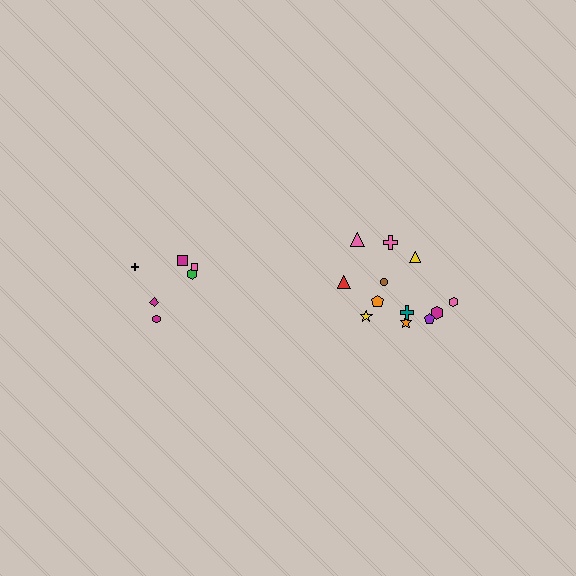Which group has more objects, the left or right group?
The right group.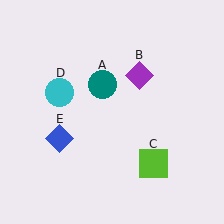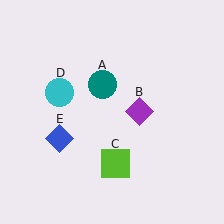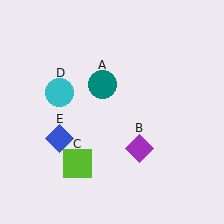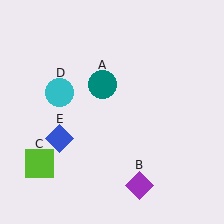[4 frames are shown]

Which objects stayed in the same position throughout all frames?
Teal circle (object A) and cyan circle (object D) and blue diamond (object E) remained stationary.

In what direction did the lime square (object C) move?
The lime square (object C) moved left.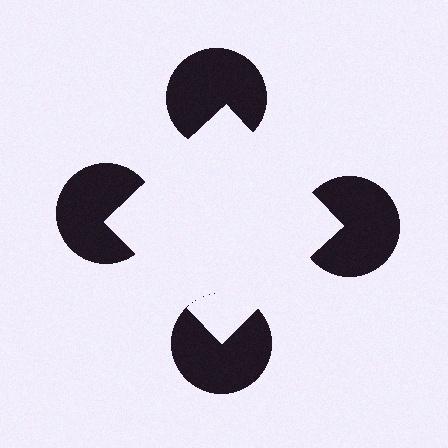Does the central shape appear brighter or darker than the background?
It typically appears slightly brighter than the background, even though no actual brightness change is drawn.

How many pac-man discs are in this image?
There are 4 — one at each vertex of the illusory square.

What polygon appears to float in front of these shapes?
An illusory square — its edges are inferred from the aligned wedge cuts in the pac-man discs, not physically drawn.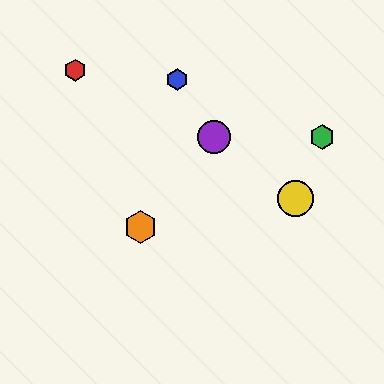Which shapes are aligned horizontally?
The green hexagon, the purple circle are aligned horizontally.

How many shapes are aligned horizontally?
2 shapes (the green hexagon, the purple circle) are aligned horizontally.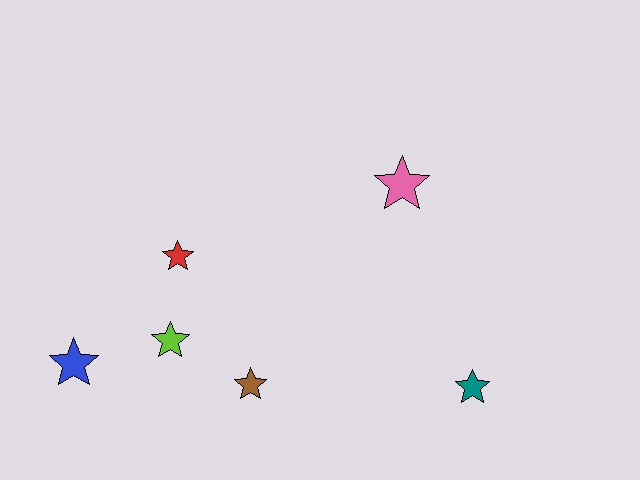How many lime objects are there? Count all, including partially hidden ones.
There is 1 lime object.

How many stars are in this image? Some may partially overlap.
There are 6 stars.